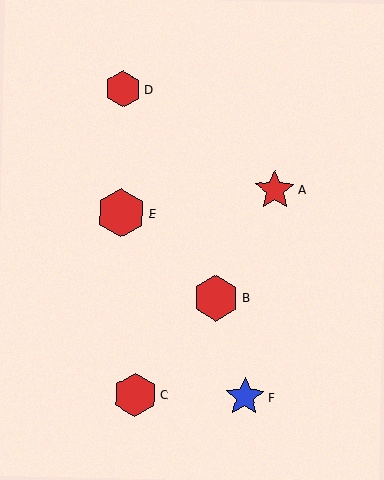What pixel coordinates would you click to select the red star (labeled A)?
Click at (275, 190) to select the red star A.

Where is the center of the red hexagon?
The center of the red hexagon is at (216, 298).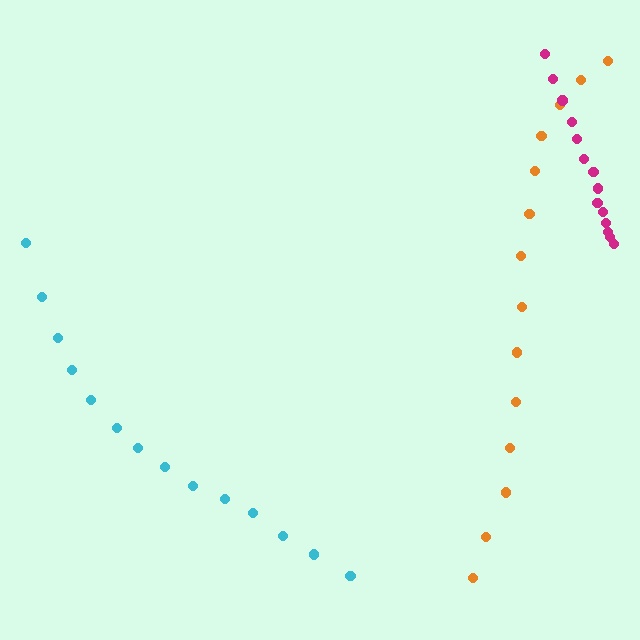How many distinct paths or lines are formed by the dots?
There are 3 distinct paths.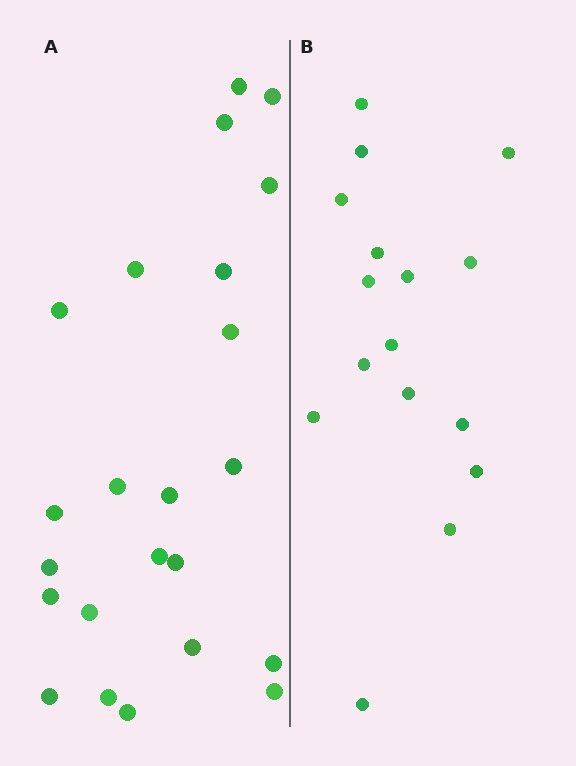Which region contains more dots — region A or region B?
Region A (the left region) has more dots.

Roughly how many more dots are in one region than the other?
Region A has roughly 8 or so more dots than region B.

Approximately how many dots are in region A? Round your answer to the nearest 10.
About 20 dots. (The exact count is 23, which rounds to 20.)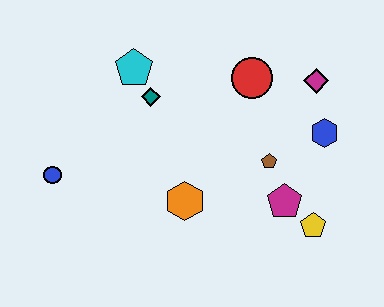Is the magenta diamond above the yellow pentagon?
Yes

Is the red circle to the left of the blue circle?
No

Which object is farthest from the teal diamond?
The yellow pentagon is farthest from the teal diamond.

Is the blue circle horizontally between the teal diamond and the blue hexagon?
No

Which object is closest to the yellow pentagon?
The magenta pentagon is closest to the yellow pentagon.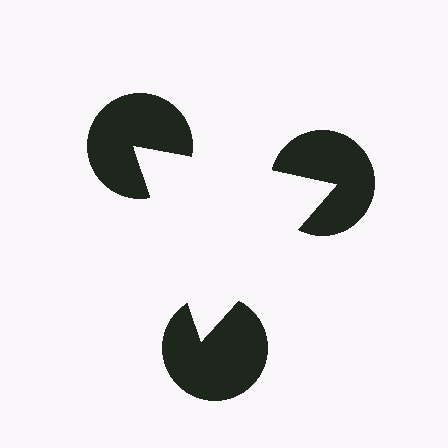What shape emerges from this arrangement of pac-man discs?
An illusory triangle — its edges are inferred from the aligned wedge cuts in the pac-man discs, not physically drawn.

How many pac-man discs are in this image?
There are 3 — one at each vertex of the illusory triangle.